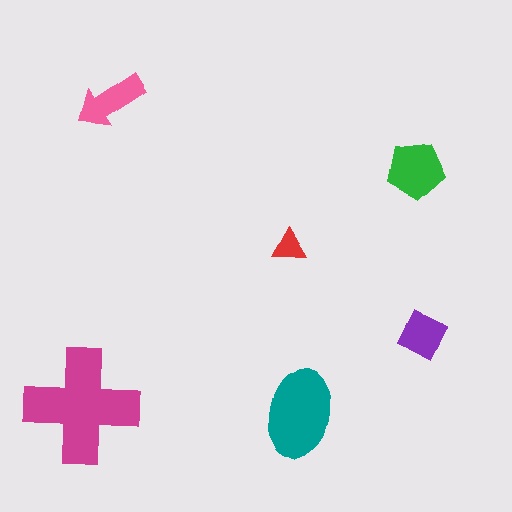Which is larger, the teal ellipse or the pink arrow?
The teal ellipse.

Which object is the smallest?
The red triangle.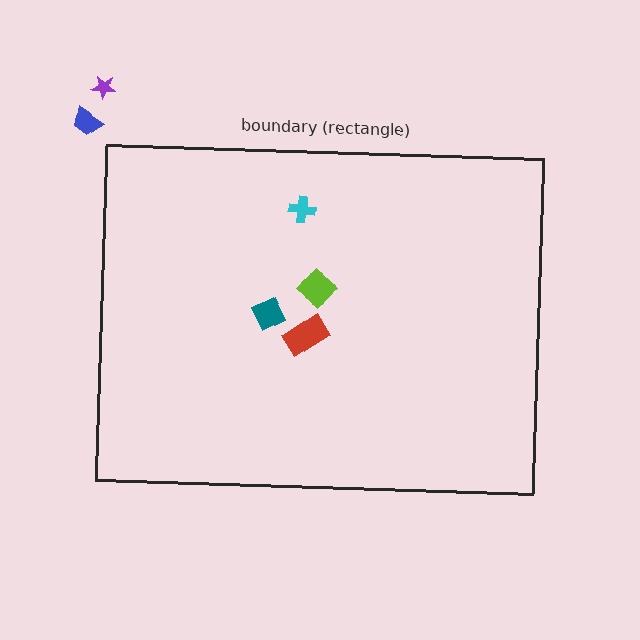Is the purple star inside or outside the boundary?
Outside.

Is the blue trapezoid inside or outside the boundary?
Outside.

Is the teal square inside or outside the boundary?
Inside.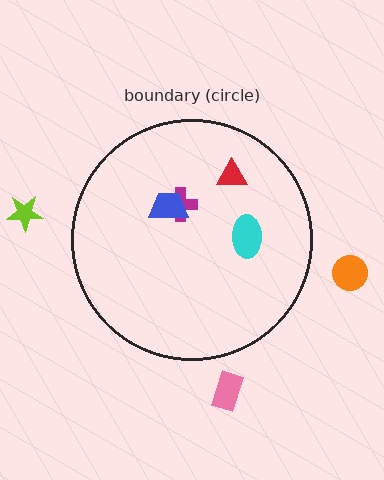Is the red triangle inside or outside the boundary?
Inside.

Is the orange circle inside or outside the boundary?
Outside.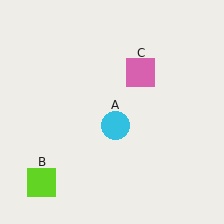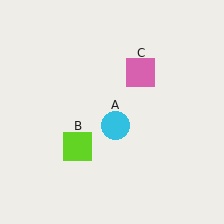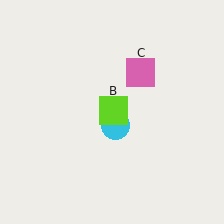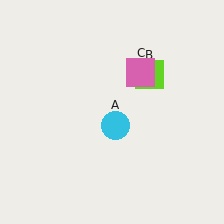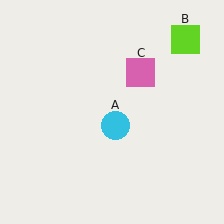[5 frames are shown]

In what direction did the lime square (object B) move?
The lime square (object B) moved up and to the right.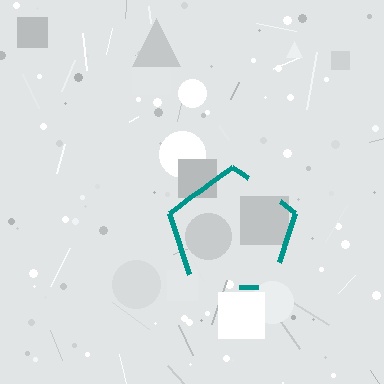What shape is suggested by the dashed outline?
The dashed outline suggests a pentagon.